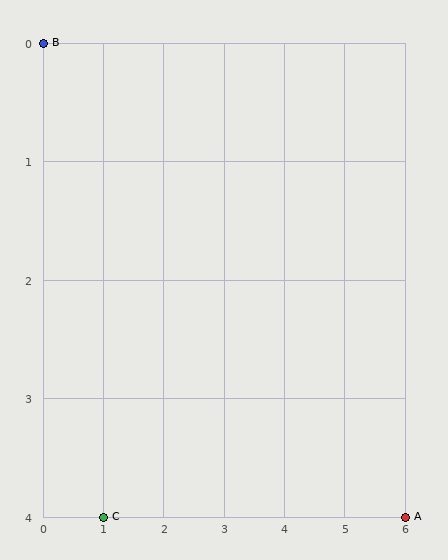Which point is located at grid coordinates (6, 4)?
Point A is at (6, 4).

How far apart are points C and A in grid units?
Points C and A are 5 columns apart.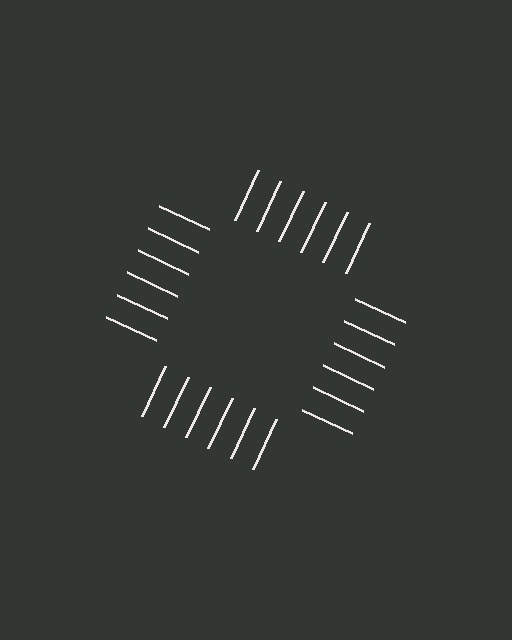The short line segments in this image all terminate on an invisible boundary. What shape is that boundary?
An illusory square — the line segments terminate on its edges but no continuous stroke is drawn.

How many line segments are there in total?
24 — 6 along each of the 4 edges.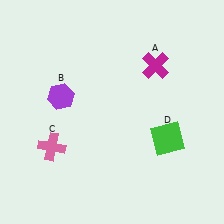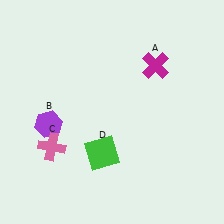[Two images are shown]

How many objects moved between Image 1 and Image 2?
2 objects moved between the two images.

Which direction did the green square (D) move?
The green square (D) moved left.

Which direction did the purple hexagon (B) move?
The purple hexagon (B) moved down.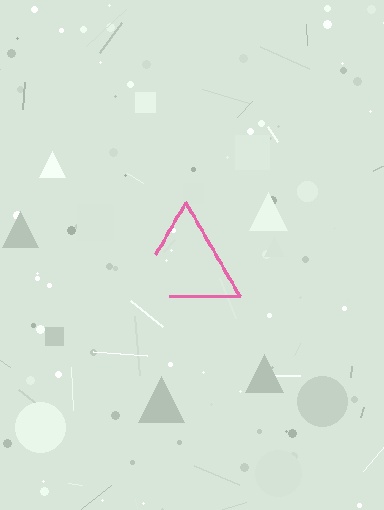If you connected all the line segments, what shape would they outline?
They would outline a triangle.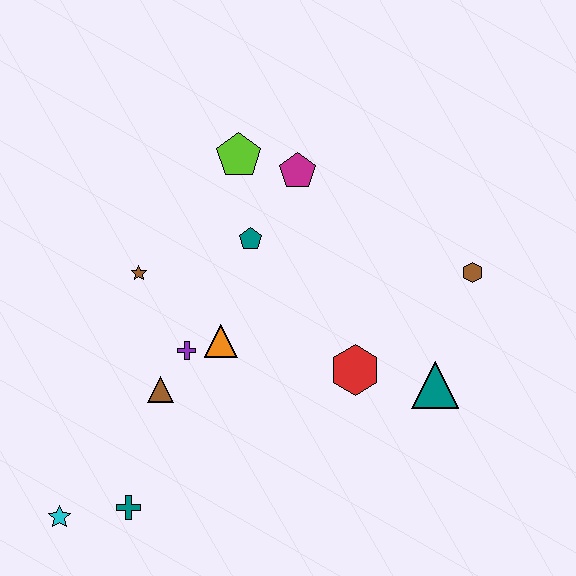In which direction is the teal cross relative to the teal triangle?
The teal cross is to the left of the teal triangle.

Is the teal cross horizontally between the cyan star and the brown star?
Yes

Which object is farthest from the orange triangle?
The brown hexagon is farthest from the orange triangle.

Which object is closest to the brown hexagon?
The teal triangle is closest to the brown hexagon.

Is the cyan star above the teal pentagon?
No